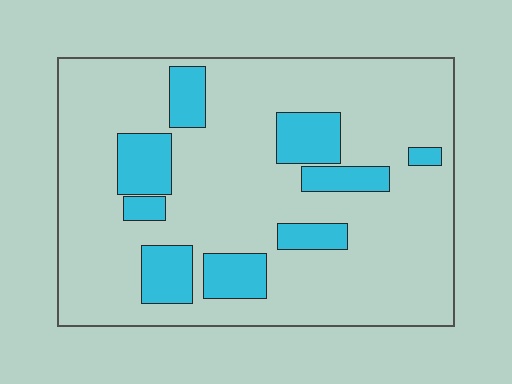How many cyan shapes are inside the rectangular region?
9.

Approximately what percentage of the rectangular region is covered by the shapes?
Approximately 20%.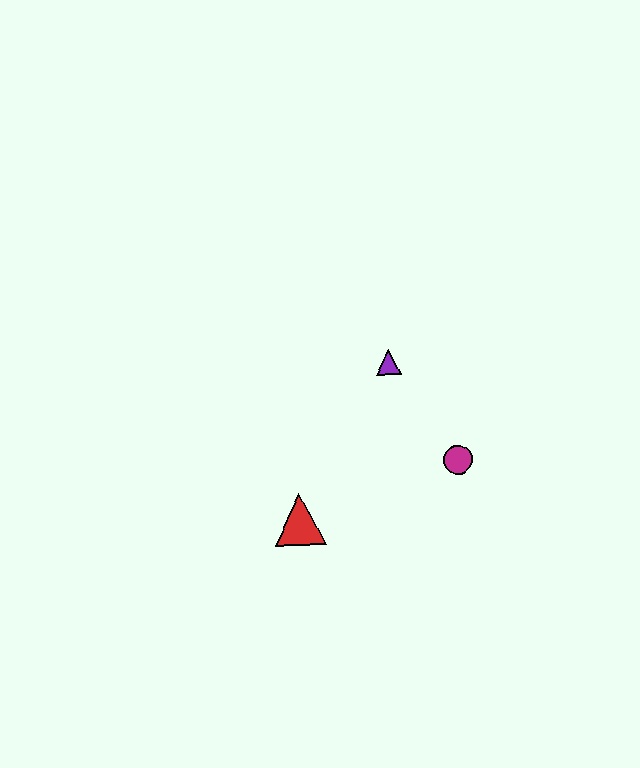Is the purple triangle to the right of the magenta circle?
No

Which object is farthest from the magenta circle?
The red triangle is farthest from the magenta circle.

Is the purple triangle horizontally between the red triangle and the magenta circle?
Yes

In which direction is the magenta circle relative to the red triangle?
The magenta circle is to the right of the red triangle.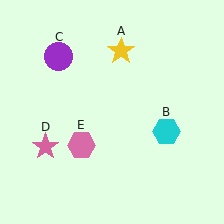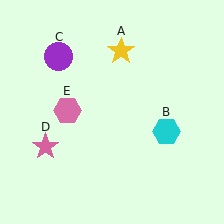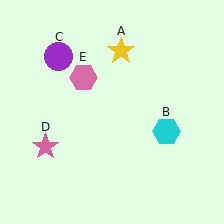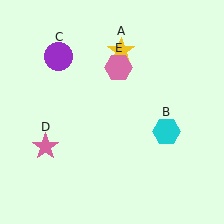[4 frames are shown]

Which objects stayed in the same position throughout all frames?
Yellow star (object A) and cyan hexagon (object B) and purple circle (object C) and pink star (object D) remained stationary.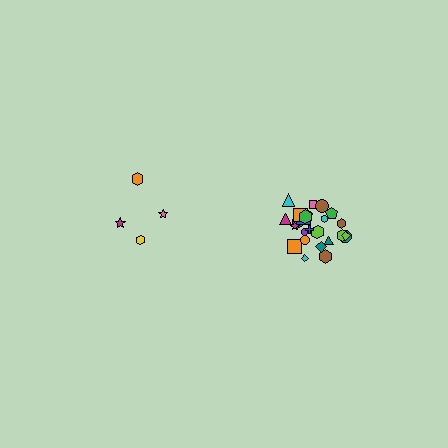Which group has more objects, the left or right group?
The right group.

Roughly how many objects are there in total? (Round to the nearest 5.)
Roughly 30 objects in total.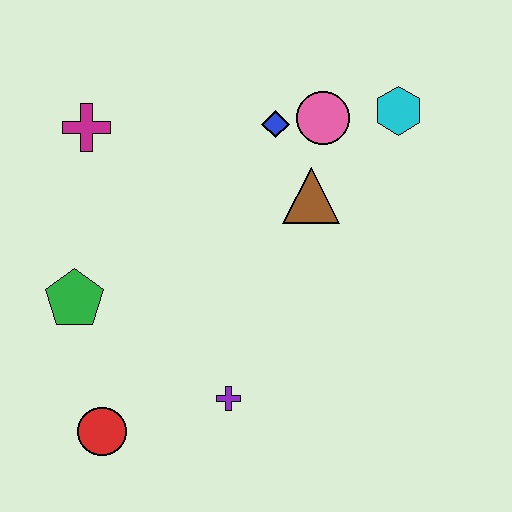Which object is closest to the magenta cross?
The green pentagon is closest to the magenta cross.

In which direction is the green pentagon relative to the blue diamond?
The green pentagon is to the left of the blue diamond.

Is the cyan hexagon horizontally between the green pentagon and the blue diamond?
No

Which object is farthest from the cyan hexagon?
The red circle is farthest from the cyan hexagon.